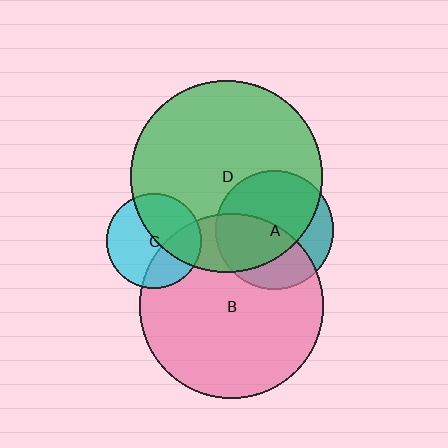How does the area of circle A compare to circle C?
Approximately 1.6 times.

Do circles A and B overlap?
Yes.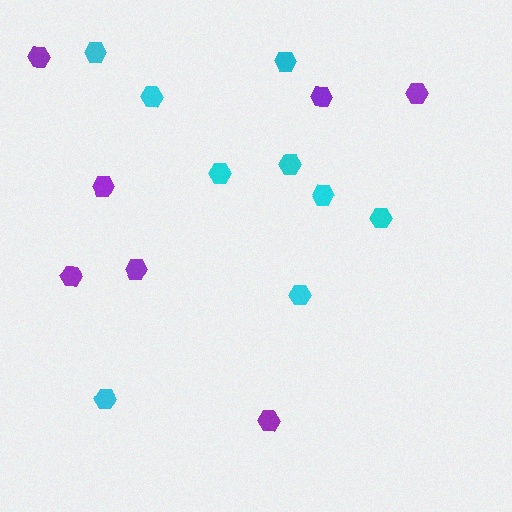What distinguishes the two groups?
There are 2 groups: one group of cyan hexagons (9) and one group of purple hexagons (7).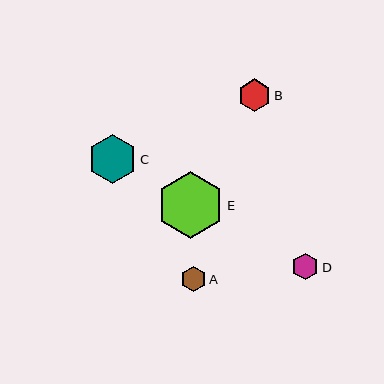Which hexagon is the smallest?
Hexagon A is the smallest with a size of approximately 25 pixels.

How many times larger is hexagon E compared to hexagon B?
Hexagon E is approximately 2.0 times the size of hexagon B.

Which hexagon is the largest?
Hexagon E is the largest with a size of approximately 67 pixels.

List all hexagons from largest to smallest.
From largest to smallest: E, C, B, D, A.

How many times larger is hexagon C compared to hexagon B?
Hexagon C is approximately 1.5 times the size of hexagon B.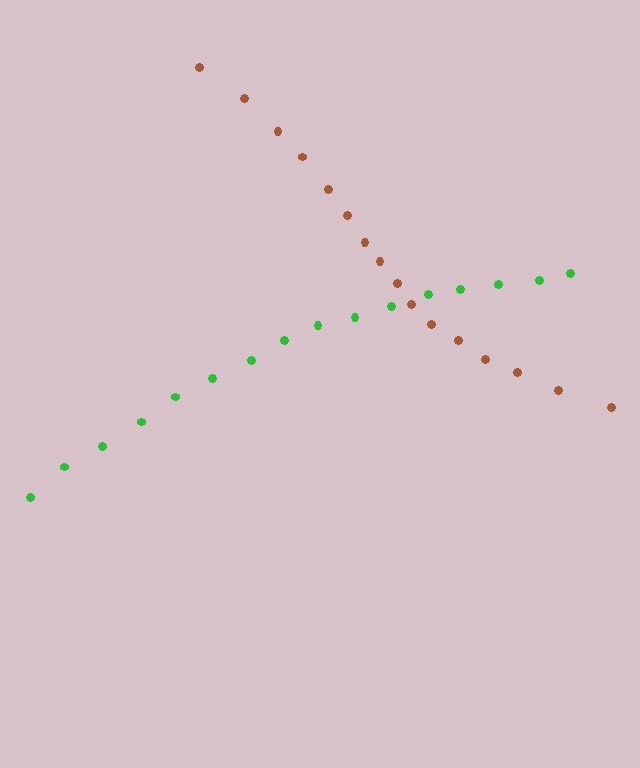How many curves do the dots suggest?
There are 2 distinct paths.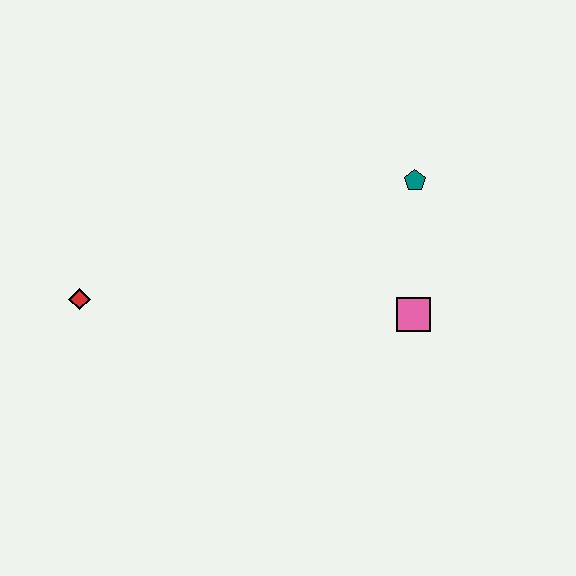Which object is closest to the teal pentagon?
The pink square is closest to the teal pentagon.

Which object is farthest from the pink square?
The red diamond is farthest from the pink square.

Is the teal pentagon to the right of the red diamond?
Yes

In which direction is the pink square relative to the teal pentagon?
The pink square is below the teal pentagon.